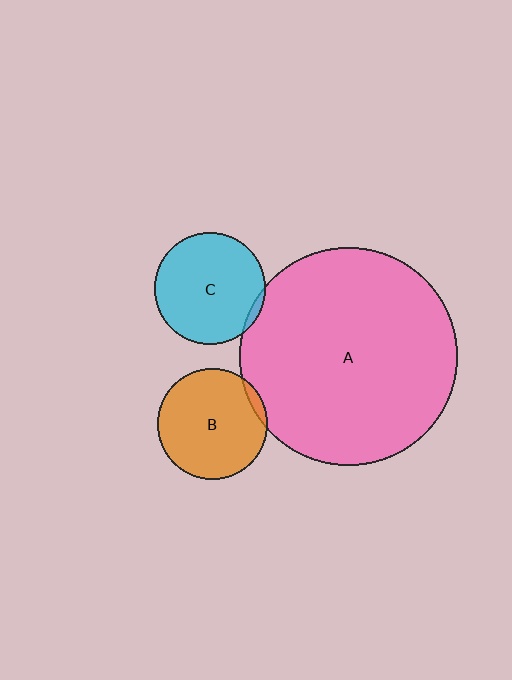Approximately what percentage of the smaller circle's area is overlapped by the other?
Approximately 5%.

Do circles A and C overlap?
Yes.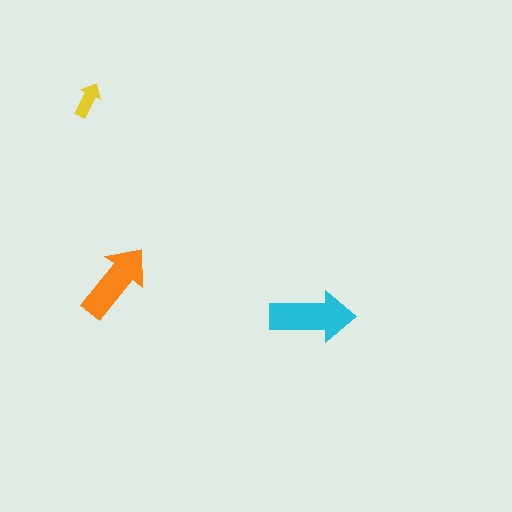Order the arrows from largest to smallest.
the cyan one, the orange one, the yellow one.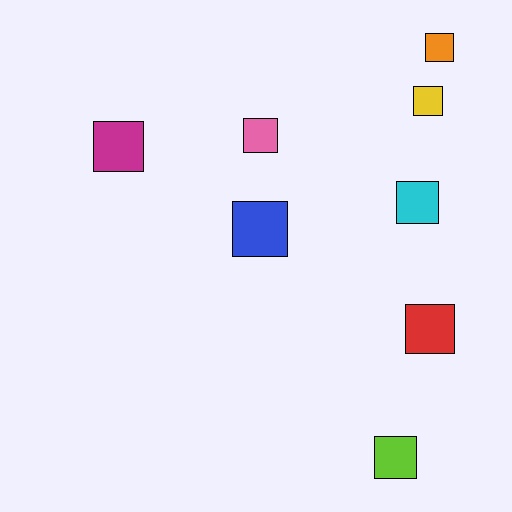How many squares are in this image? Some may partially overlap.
There are 8 squares.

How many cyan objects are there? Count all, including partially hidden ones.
There is 1 cyan object.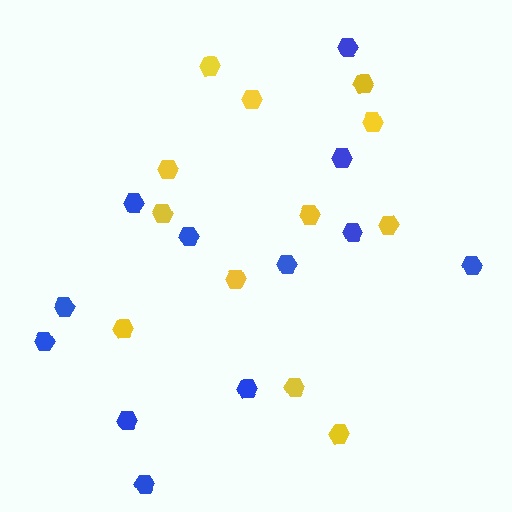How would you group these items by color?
There are 2 groups: one group of yellow hexagons (12) and one group of blue hexagons (12).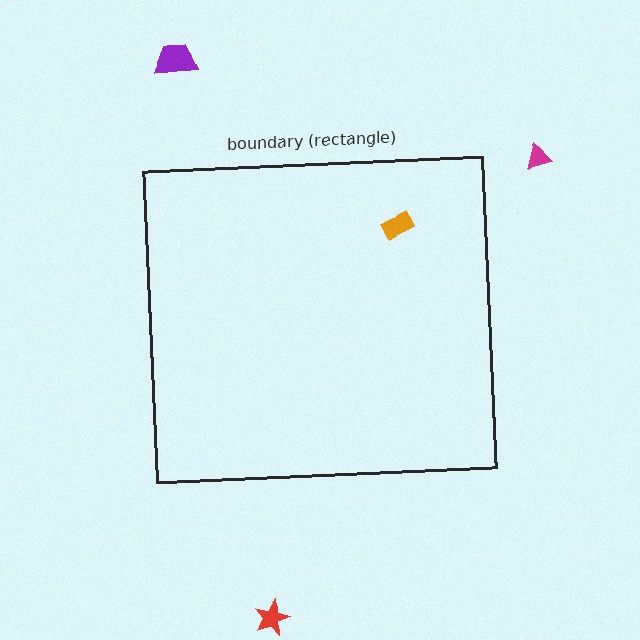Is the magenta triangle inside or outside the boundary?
Outside.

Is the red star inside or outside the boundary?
Outside.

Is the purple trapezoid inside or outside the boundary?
Outside.